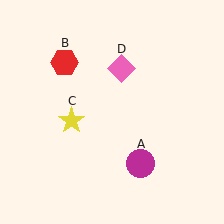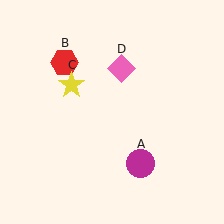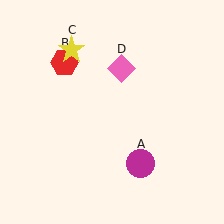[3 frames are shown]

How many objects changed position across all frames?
1 object changed position: yellow star (object C).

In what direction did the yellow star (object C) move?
The yellow star (object C) moved up.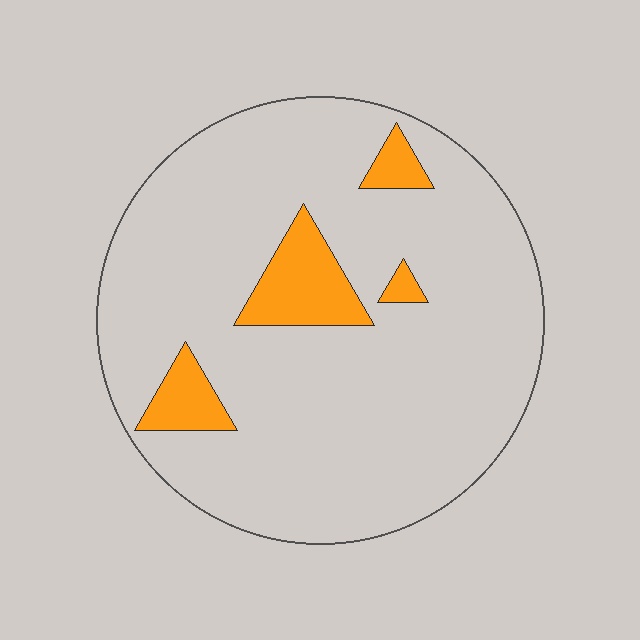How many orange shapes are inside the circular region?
4.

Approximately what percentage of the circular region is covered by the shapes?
Approximately 10%.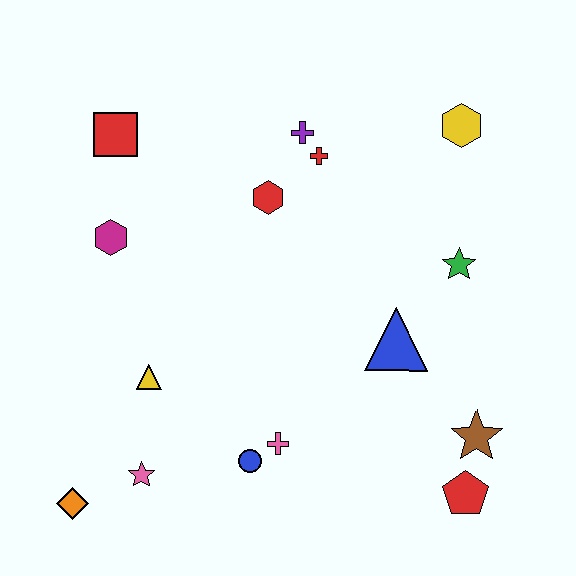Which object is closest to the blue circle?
The pink cross is closest to the blue circle.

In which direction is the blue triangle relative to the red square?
The blue triangle is to the right of the red square.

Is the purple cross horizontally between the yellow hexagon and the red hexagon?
Yes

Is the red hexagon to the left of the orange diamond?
No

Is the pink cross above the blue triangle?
No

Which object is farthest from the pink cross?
The yellow hexagon is farthest from the pink cross.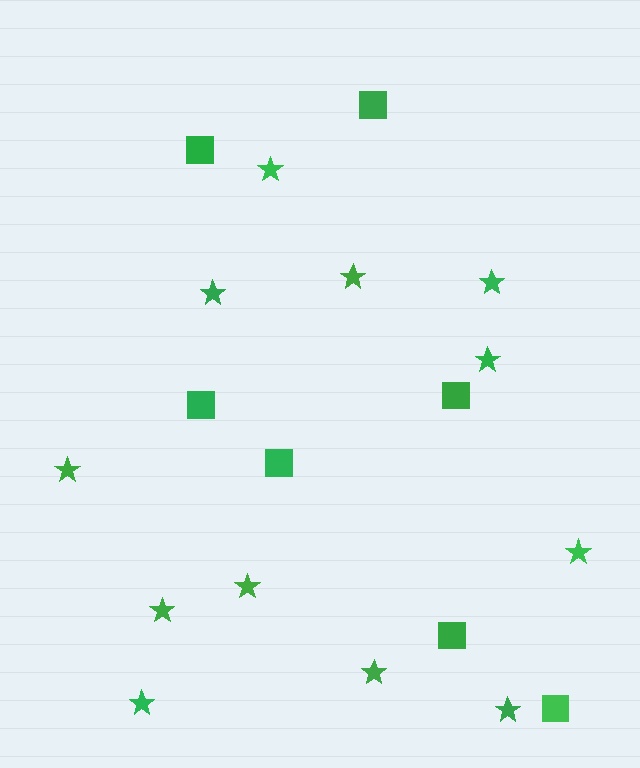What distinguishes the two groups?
There are 2 groups: one group of stars (12) and one group of squares (7).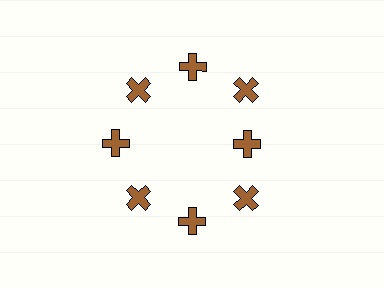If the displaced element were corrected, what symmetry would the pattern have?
It would have 8-fold rotational symmetry — the pattern would map onto itself every 45 degrees.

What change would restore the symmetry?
The symmetry would be restored by moving it outward, back onto the ring so that all 8 crosses sit at equal angles and equal distance from the center.